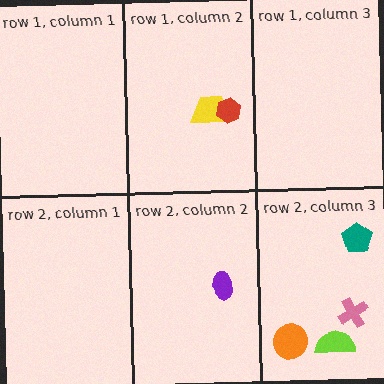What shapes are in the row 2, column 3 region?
The pink cross, the orange circle, the lime semicircle, the teal pentagon.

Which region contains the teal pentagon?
The row 2, column 3 region.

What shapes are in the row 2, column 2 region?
The purple ellipse.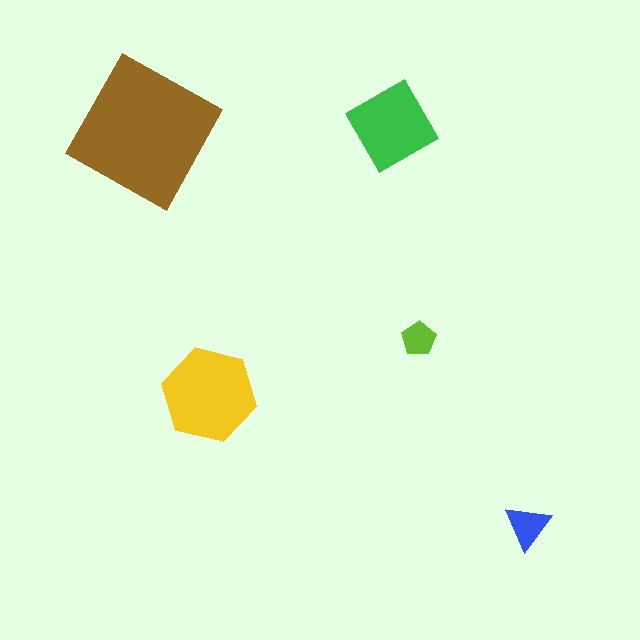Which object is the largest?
The brown square.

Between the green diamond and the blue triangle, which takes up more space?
The green diamond.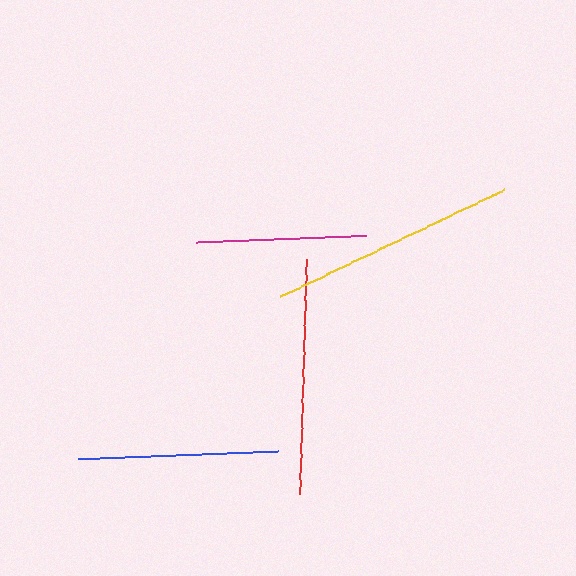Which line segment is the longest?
The yellow line is the longest at approximately 248 pixels.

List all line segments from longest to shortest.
From longest to shortest: yellow, red, blue, magenta.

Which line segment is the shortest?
The magenta line is the shortest at approximately 170 pixels.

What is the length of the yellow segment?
The yellow segment is approximately 248 pixels long.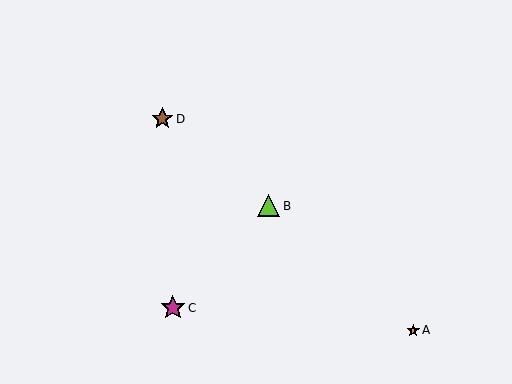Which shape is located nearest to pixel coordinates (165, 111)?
The brown star (labeled D) at (162, 119) is nearest to that location.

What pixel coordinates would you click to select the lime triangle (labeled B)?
Click at (268, 206) to select the lime triangle B.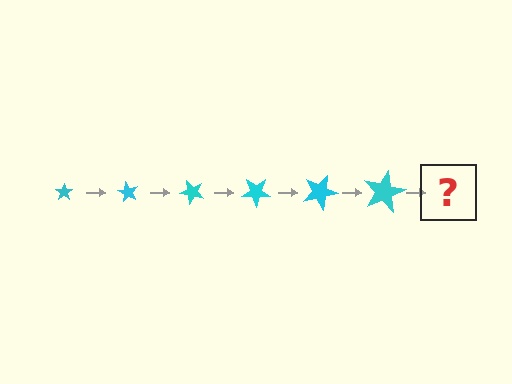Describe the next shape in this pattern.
It should be a star, larger than the previous one and rotated 360 degrees from the start.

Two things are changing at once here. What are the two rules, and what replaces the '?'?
The two rules are that the star grows larger each step and it rotates 60 degrees each step. The '?' should be a star, larger than the previous one and rotated 360 degrees from the start.